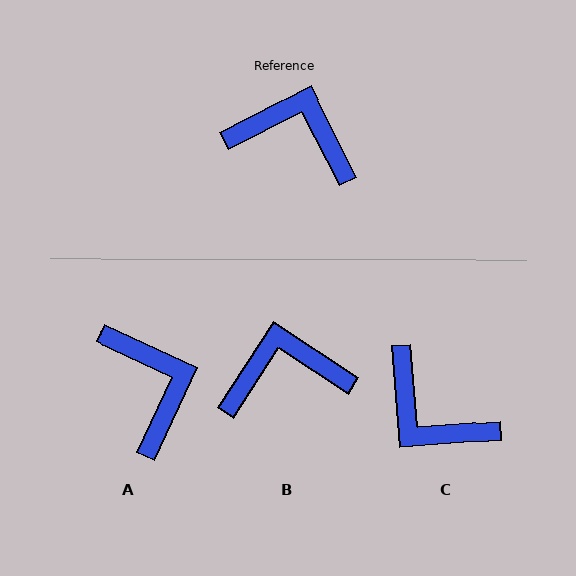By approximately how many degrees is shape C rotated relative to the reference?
Approximately 158 degrees counter-clockwise.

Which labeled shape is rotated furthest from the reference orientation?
C, about 158 degrees away.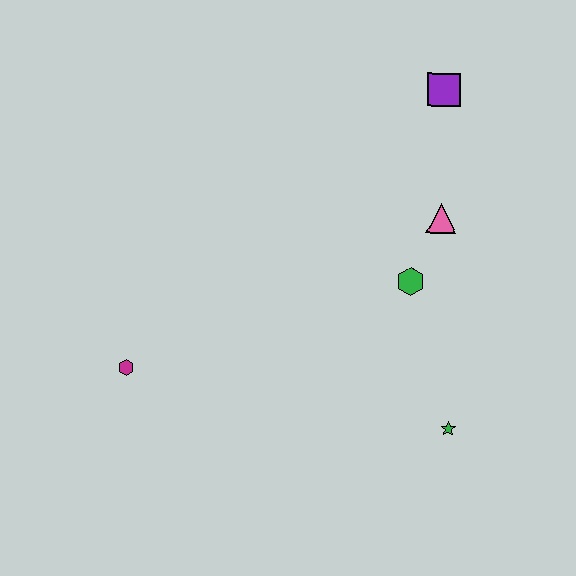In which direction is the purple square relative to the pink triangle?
The purple square is above the pink triangle.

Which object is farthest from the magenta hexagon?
The purple square is farthest from the magenta hexagon.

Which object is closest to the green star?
The green hexagon is closest to the green star.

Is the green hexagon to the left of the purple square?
Yes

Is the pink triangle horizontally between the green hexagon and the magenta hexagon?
No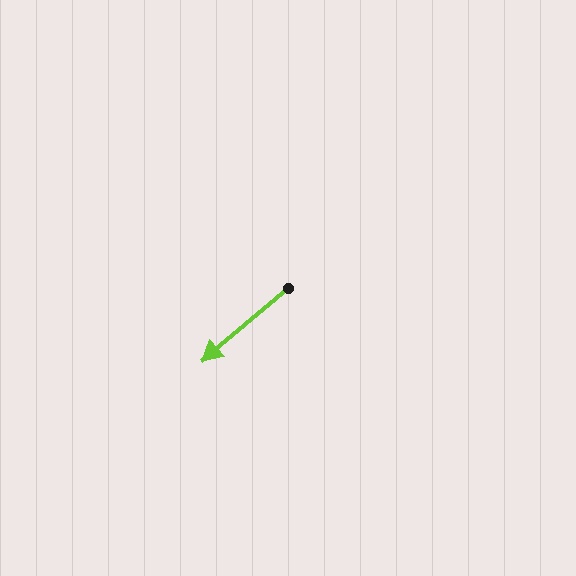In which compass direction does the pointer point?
Southwest.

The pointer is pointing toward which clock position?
Roughly 8 o'clock.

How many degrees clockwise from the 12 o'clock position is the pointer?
Approximately 230 degrees.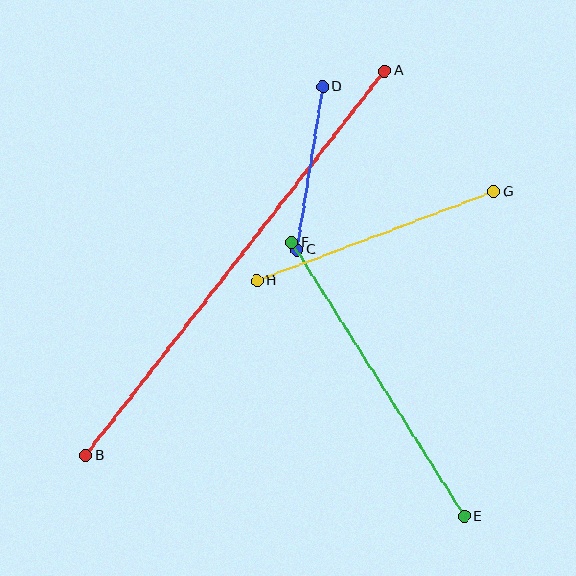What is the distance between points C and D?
The distance is approximately 165 pixels.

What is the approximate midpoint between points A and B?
The midpoint is at approximately (235, 263) pixels.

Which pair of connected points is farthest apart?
Points A and B are farthest apart.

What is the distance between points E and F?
The distance is approximately 324 pixels.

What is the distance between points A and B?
The distance is approximately 487 pixels.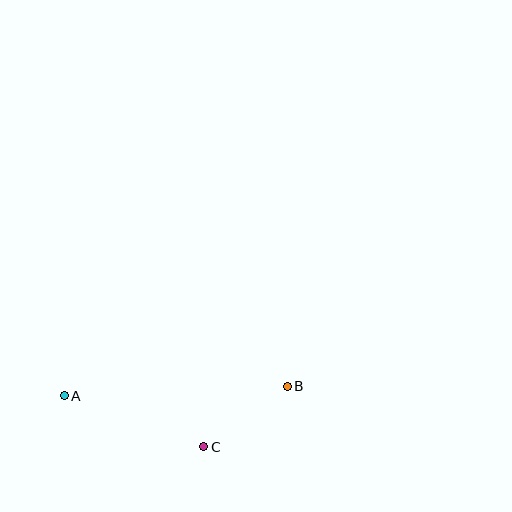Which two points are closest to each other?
Points B and C are closest to each other.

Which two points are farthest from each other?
Points A and B are farthest from each other.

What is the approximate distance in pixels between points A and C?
The distance between A and C is approximately 148 pixels.